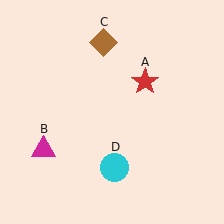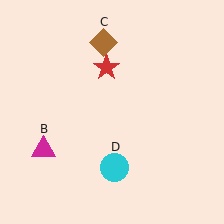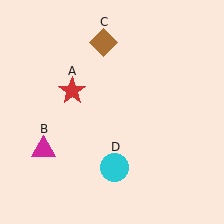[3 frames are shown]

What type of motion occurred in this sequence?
The red star (object A) rotated counterclockwise around the center of the scene.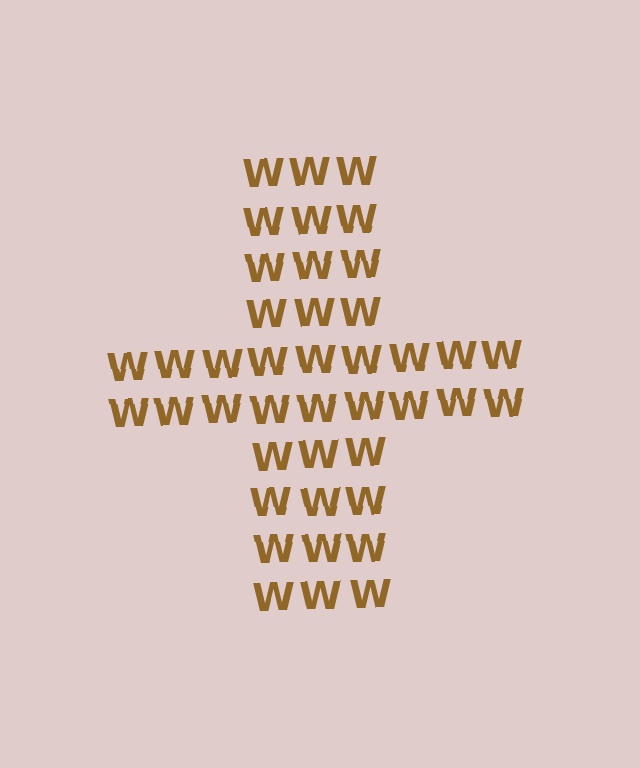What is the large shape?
The large shape is a cross.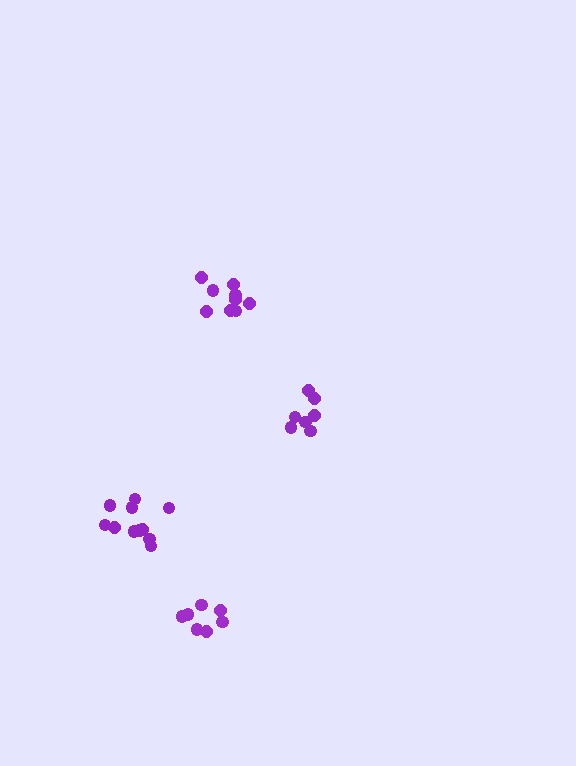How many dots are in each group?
Group 1: 11 dots, Group 2: 9 dots, Group 3: 7 dots, Group 4: 7 dots (34 total).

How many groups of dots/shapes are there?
There are 4 groups.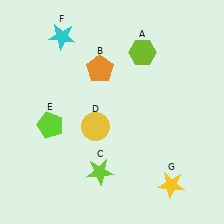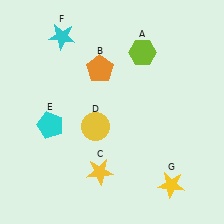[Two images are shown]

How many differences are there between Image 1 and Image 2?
There are 2 differences between the two images.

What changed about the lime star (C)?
In Image 1, C is lime. In Image 2, it changed to yellow.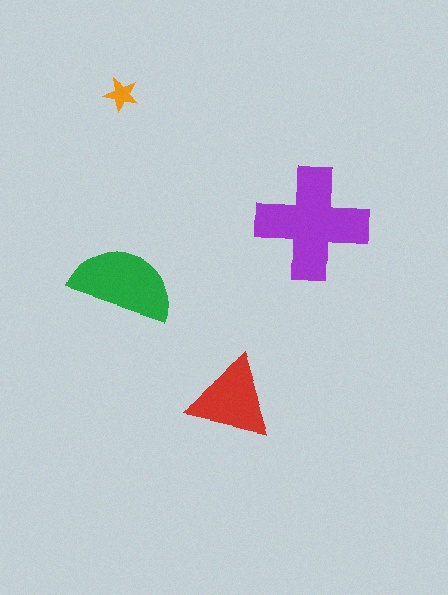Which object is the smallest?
The orange star.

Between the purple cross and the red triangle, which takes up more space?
The purple cross.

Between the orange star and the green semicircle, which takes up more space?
The green semicircle.